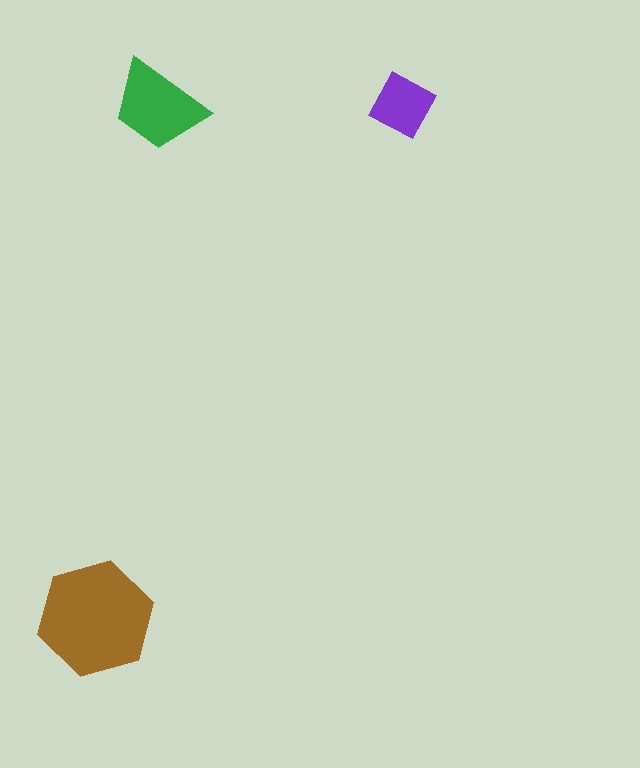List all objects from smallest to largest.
The purple square, the green trapezoid, the brown hexagon.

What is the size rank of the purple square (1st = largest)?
3rd.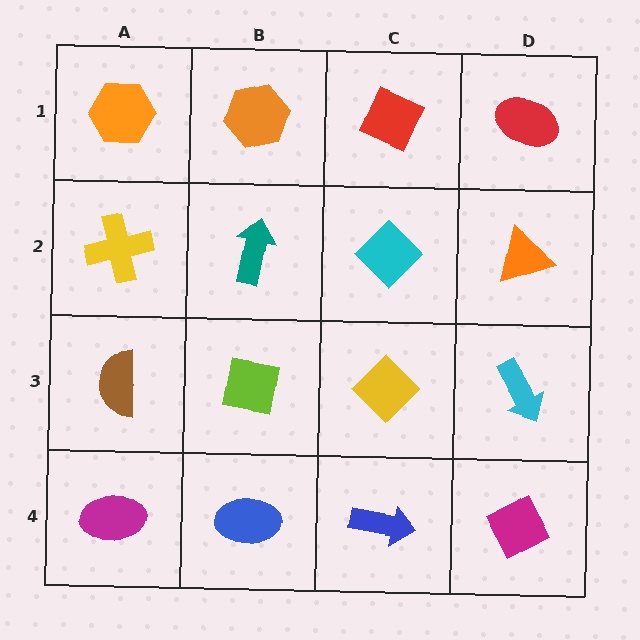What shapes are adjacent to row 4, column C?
A yellow diamond (row 3, column C), a blue ellipse (row 4, column B), a magenta diamond (row 4, column D).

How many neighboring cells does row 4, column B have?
3.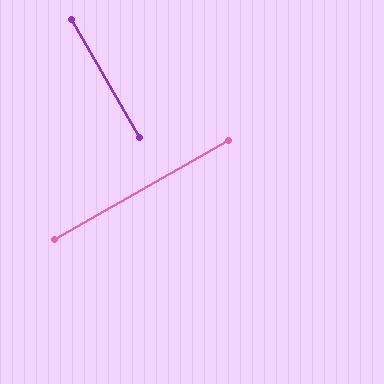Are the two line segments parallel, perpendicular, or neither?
Perpendicular — they meet at approximately 90°.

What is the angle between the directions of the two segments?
Approximately 90 degrees.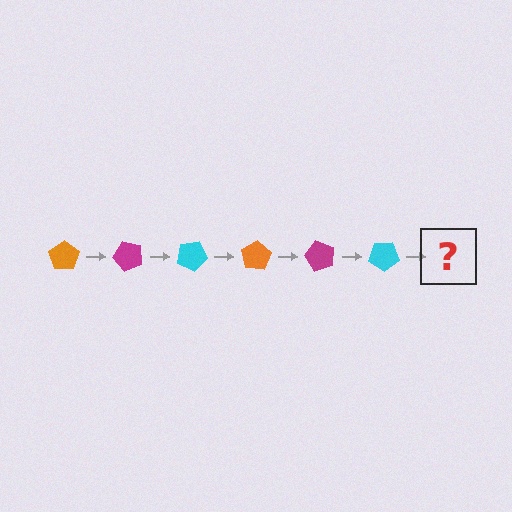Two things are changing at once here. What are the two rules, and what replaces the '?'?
The two rules are that it rotates 50 degrees each step and the color cycles through orange, magenta, and cyan. The '?' should be an orange pentagon, rotated 300 degrees from the start.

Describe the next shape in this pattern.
It should be an orange pentagon, rotated 300 degrees from the start.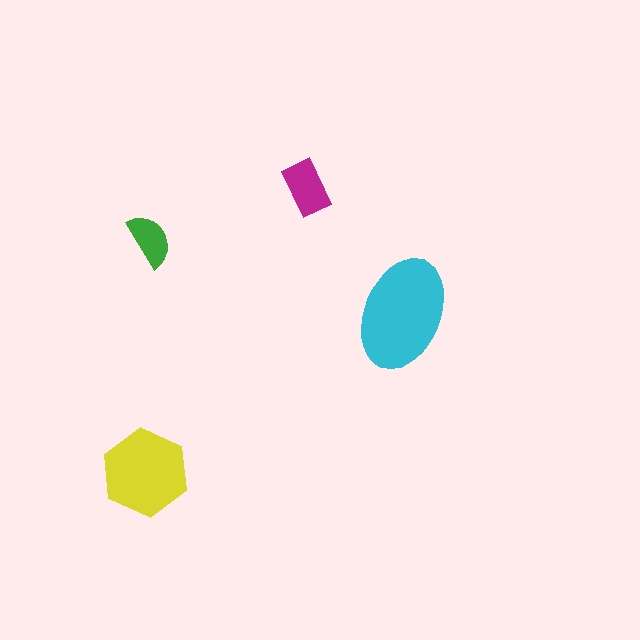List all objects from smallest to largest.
The green semicircle, the magenta rectangle, the yellow hexagon, the cyan ellipse.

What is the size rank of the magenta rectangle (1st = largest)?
3rd.